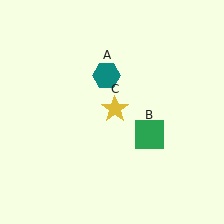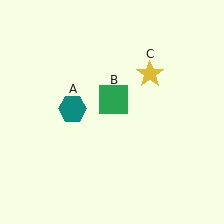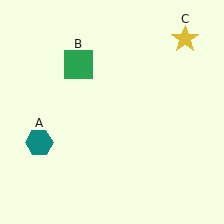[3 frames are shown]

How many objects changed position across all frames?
3 objects changed position: teal hexagon (object A), green square (object B), yellow star (object C).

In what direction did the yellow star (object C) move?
The yellow star (object C) moved up and to the right.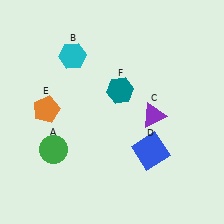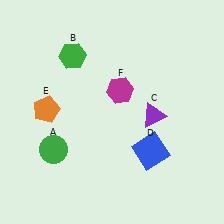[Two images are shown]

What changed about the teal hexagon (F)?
In Image 1, F is teal. In Image 2, it changed to magenta.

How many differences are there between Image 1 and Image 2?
There are 2 differences between the two images.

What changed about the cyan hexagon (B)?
In Image 1, B is cyan. In Image 2, it changed to green.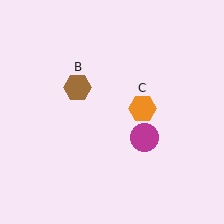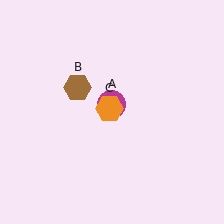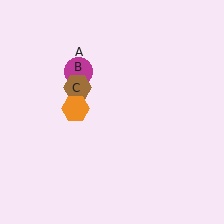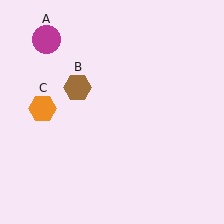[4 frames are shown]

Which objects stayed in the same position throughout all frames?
Brown hexagon (object B) remained stationary.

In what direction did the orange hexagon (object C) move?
The orange hexagon (object C) moved left.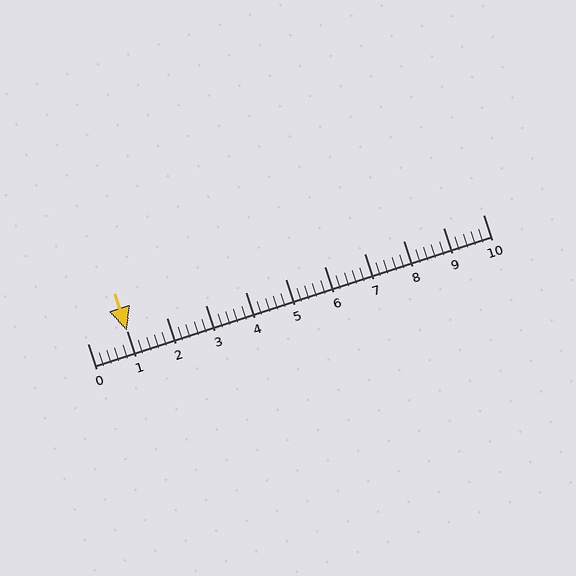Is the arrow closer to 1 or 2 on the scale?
The arrow is closer to 1.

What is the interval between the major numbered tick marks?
The major tick marks are spaced 1 units apart.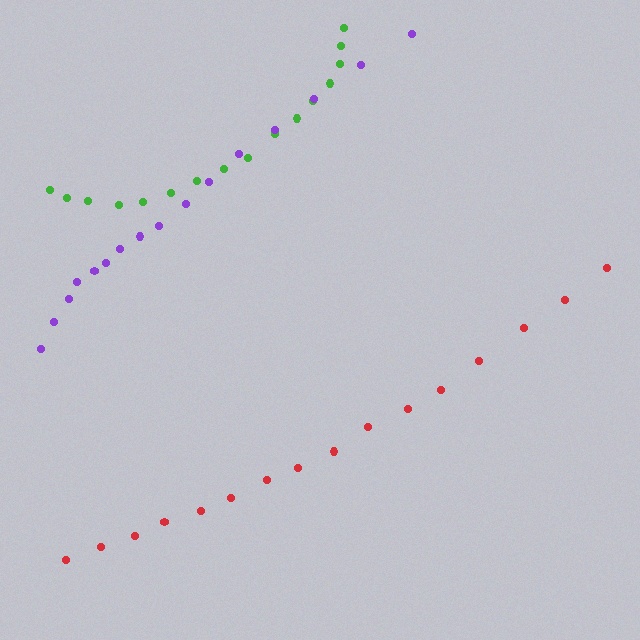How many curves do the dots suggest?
There are 3 distinct paths.